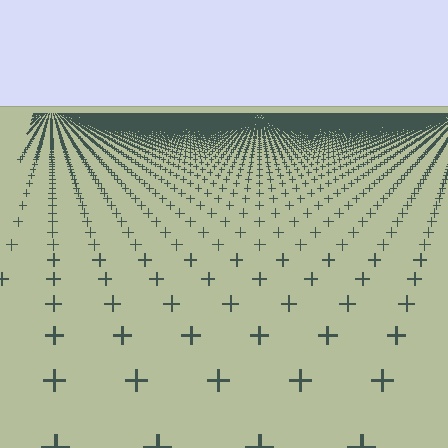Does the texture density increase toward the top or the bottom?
Density increases toward the top.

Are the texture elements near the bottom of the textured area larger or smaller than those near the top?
Larger. Near the bottom, elements are closer to the viewer and appear at a bigger on-screen size.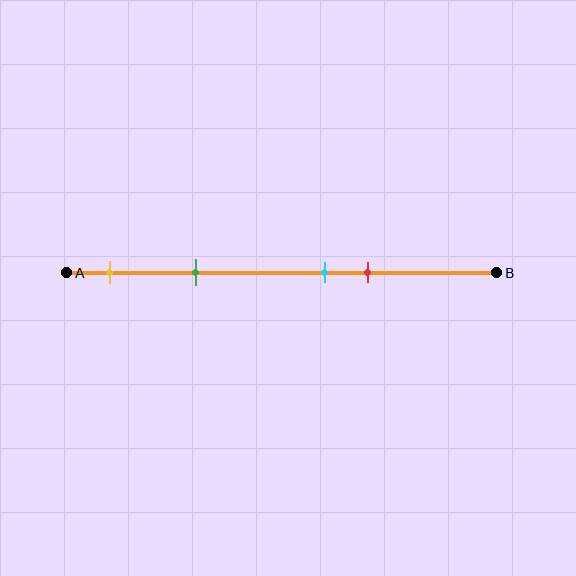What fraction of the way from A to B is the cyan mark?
The cyan mark is approximately 60% (0.6) of the way from A to B.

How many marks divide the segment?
There are 4 marks dividing the segment.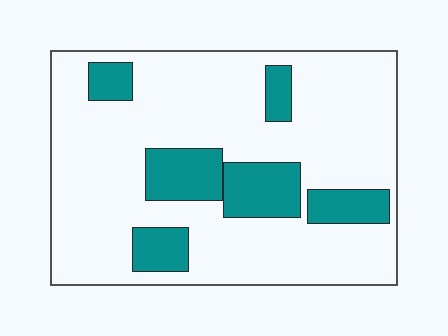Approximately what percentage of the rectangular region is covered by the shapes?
Approximately 20%.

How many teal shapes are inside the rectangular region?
6.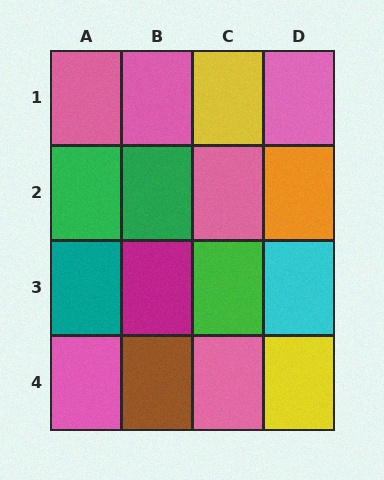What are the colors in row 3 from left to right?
Teal, magenta, green, cyan.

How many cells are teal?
1 cell is teal.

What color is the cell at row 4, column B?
Brown.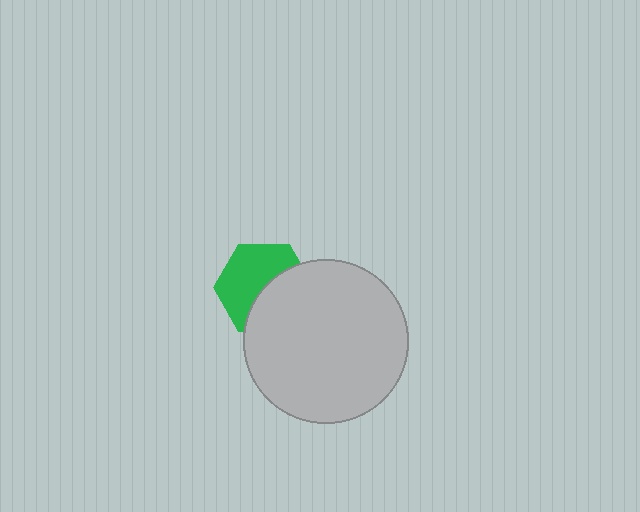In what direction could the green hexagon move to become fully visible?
The green hexagon could move toward the upper-left. That would shift it out from behind the light gray circle entirely.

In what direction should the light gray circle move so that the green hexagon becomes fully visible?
The light gray circle should move toward the lower-right. That is the shortest direction to clear the overlap and leave the green hexagon fully visible.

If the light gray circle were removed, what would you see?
You would see the complete green hexagon.